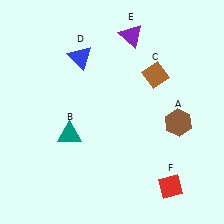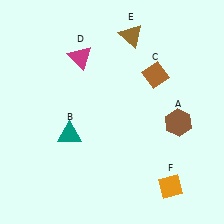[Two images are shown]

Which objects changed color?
D changed from blue to magenta. E changed from purple to brown. F changed from red to orange.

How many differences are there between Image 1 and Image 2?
There are 3 differences between the two images.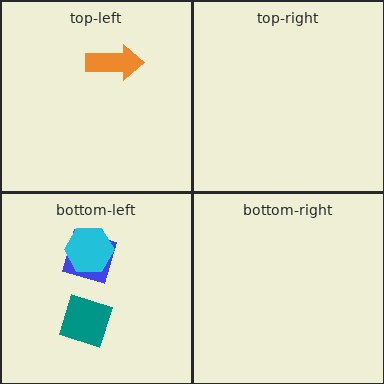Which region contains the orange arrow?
The top-left region.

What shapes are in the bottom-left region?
The blue diamond, the cyan hexagon, the teal square.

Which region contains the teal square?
The bottom-left region.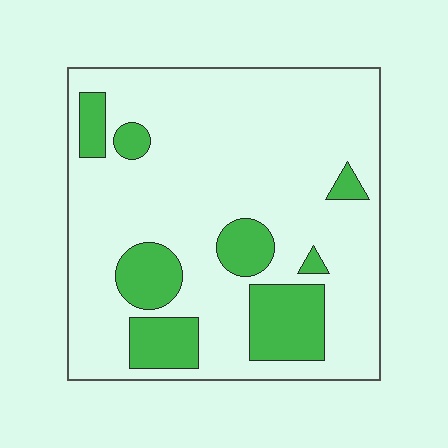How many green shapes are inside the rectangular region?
8.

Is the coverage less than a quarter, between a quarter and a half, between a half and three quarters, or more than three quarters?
Less than a quarter.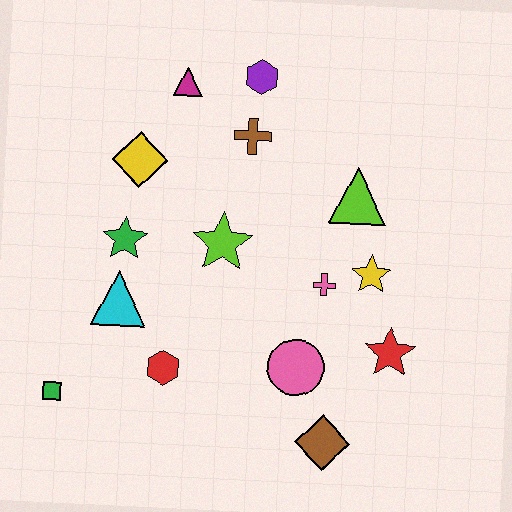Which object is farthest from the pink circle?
The magenta triangle is farthest from the pink circle.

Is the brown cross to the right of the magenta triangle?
Yes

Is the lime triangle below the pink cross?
No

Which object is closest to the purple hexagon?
The brown cross is closest to the purple hexagon.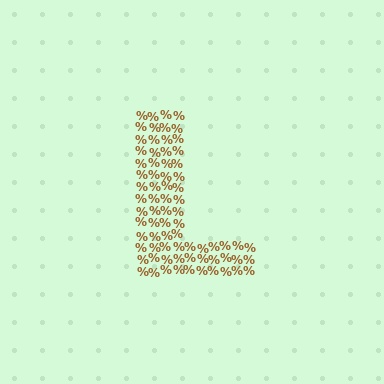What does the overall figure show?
The overall figure shows the letter L.